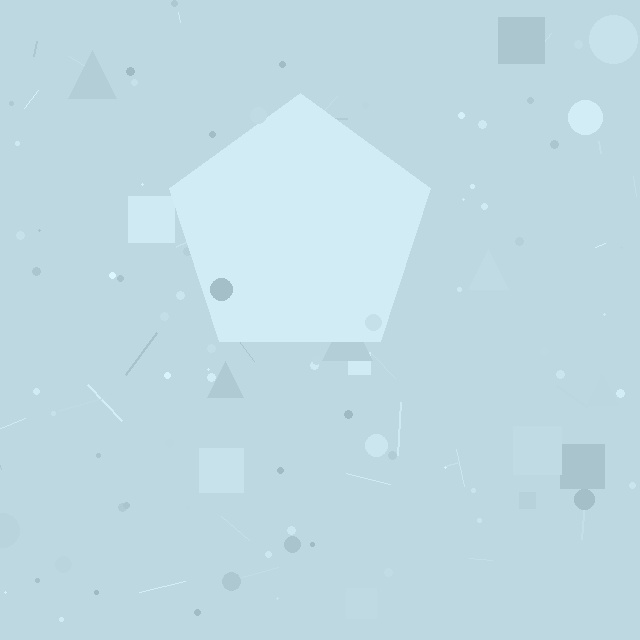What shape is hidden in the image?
A pentagon is hidden in the image.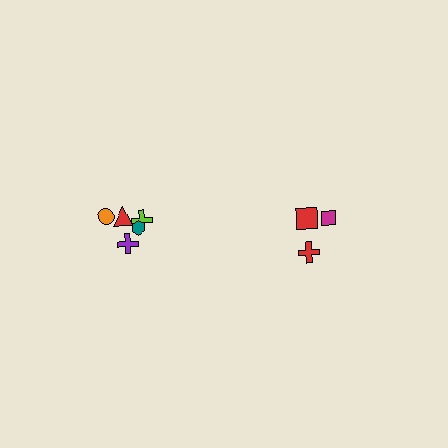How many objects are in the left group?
There are 5 objects.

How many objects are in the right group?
There are 3 objects.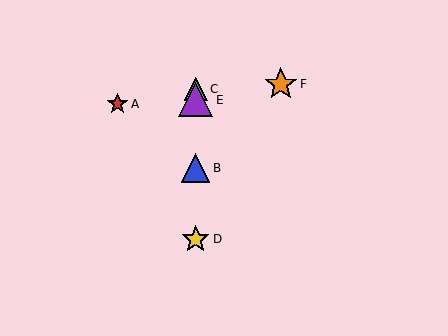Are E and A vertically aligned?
No, E is at x≈196 and A is at x≈118.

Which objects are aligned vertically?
Objects B, C, D, E are aligned vertically.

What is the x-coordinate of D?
Object D is at x≈196.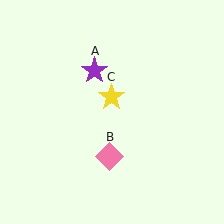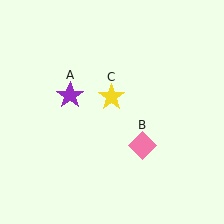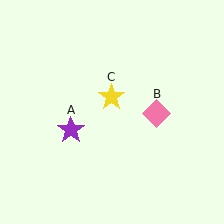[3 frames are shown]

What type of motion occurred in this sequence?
The purple star (object A), pink diamond (object B) rotated counterclockwise around the center of the scene.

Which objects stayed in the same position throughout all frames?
Yellow star (object C) remained stationary.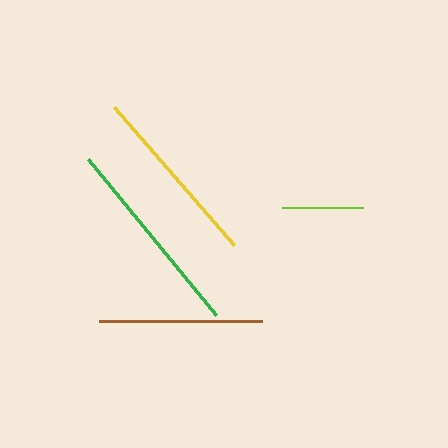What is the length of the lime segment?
The lime segment is approximately 80 pixels long.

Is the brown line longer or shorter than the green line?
The green line is longer than the brown line.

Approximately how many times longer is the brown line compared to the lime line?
The brown line is approximately 2.0 times the length of the lime line.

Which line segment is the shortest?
The lime line is the shortest at approximately 80 pixels.